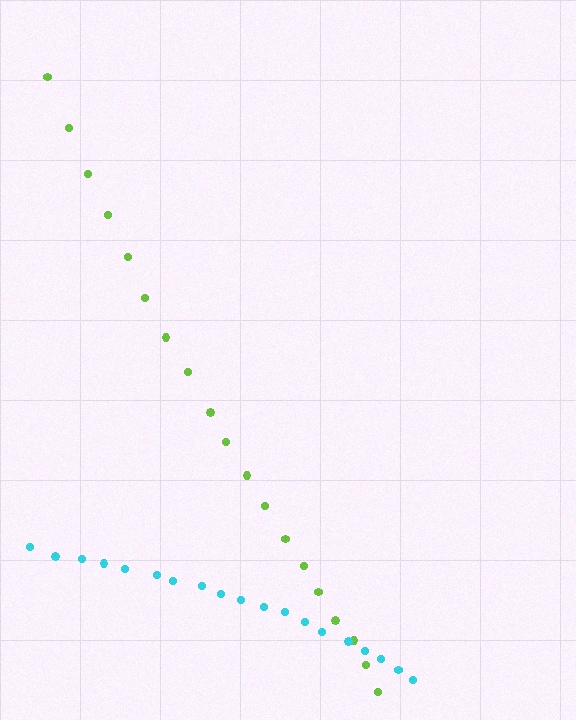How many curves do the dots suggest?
There are 2 distinct paths.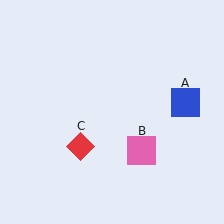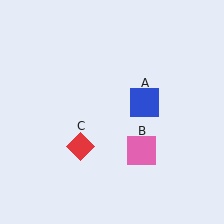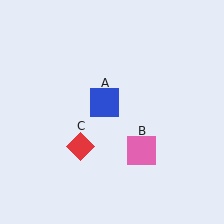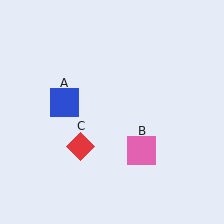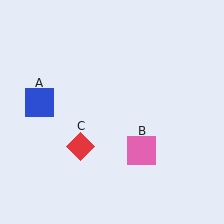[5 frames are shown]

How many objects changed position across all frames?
1 object changed position: blue square (object A).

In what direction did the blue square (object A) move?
The blue square (object A) moved left.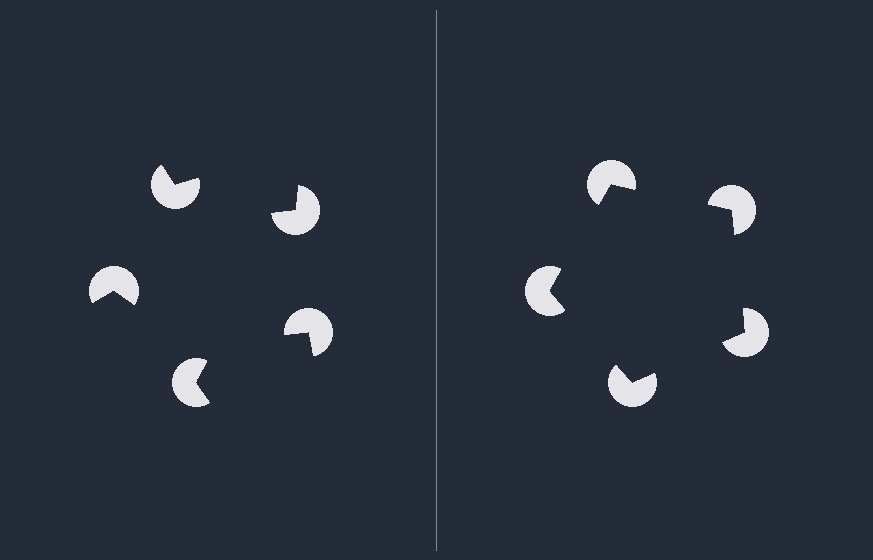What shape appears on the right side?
An illusory pentagon.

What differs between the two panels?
The pac-man discs are positioned identically on both sides; only the wedge orientations differ. On the right they align to a pentagon; on the left they are misaligned.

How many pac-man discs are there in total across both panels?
10 — 5 on each side.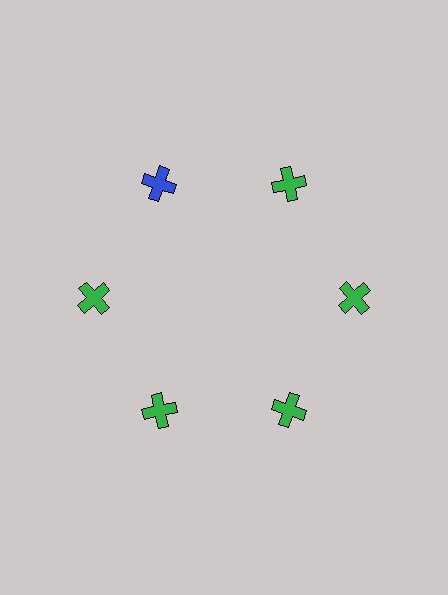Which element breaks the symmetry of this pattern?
The blue cross at roughly the 11 o'clock position breaks the symmetry. All other shapes are green crosses.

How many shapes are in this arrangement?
There are 6 shapes arranged in a ring pattern.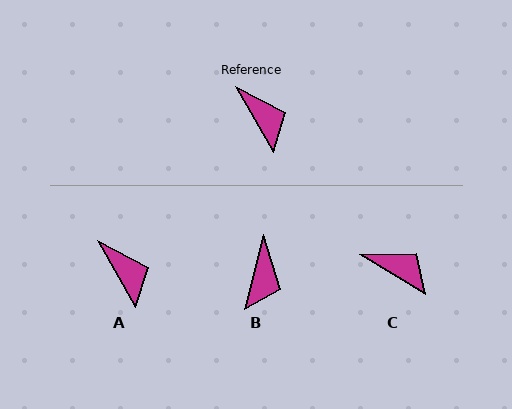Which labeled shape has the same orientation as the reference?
A.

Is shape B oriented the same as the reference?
No, it is off by about 44 degrees.